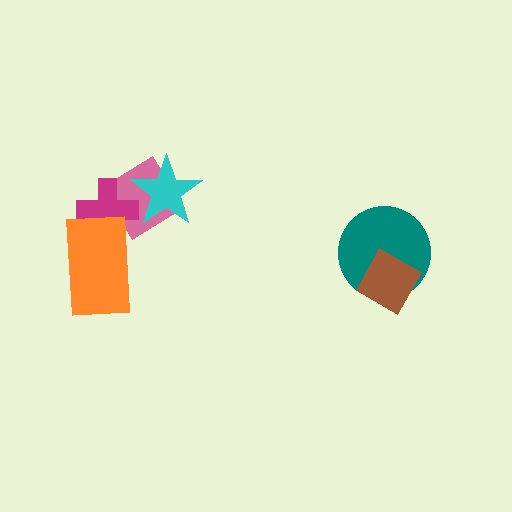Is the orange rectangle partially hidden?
No, no other shape covers it.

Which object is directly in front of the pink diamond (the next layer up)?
The magenta cross is directly in front of the pink diamond.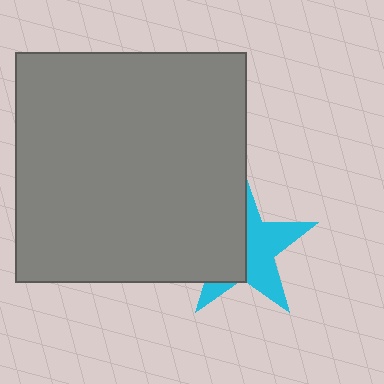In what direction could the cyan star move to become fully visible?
The cyan star could move right. That would shift it out from behind the gray square entirely.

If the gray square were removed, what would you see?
You would see the complete cyan star.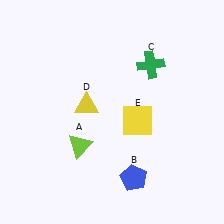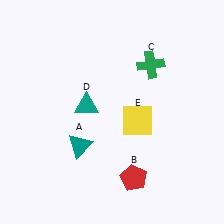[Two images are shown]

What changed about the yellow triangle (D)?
In Image 1, D is yellow. In Image 2, it changed to teal.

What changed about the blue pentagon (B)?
In Image 1, B is blue. In Image 2, it changed to red.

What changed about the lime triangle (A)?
In Image 1, A is lime. In Image 2, it changed to teal.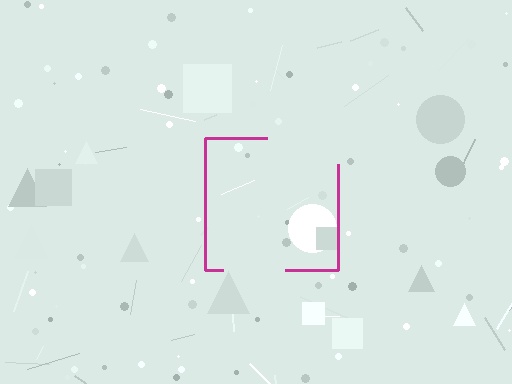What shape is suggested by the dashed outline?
The dashed outline suggests a square.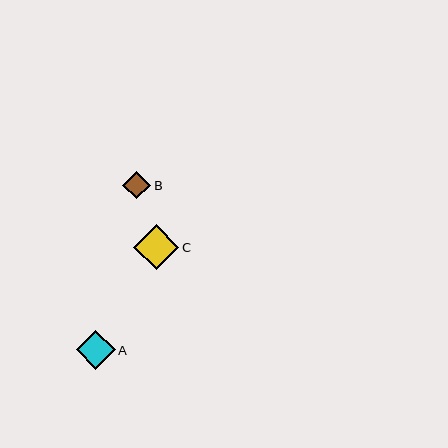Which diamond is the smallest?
Diamond B is the smallest with a size of approximately 28 pixels.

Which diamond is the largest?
Diamond C is the largest with a size of approximately 45 pixels.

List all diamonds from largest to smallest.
From largest to smallest: C, A, B.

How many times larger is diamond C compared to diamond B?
Diamond C is approximately 1.6 times the size of diamond B.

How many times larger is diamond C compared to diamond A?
Diamond C is approximately 1.2 times the size of diamond A.